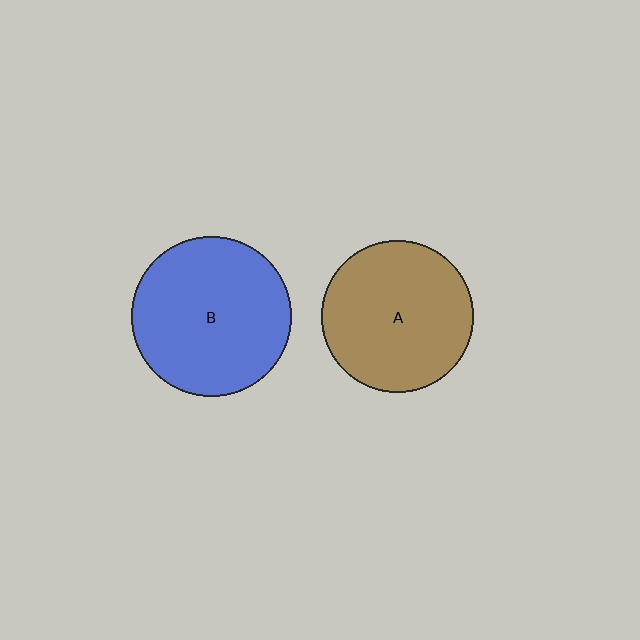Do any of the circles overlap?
No, none of the circles overlap.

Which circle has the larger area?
Circle B (blue).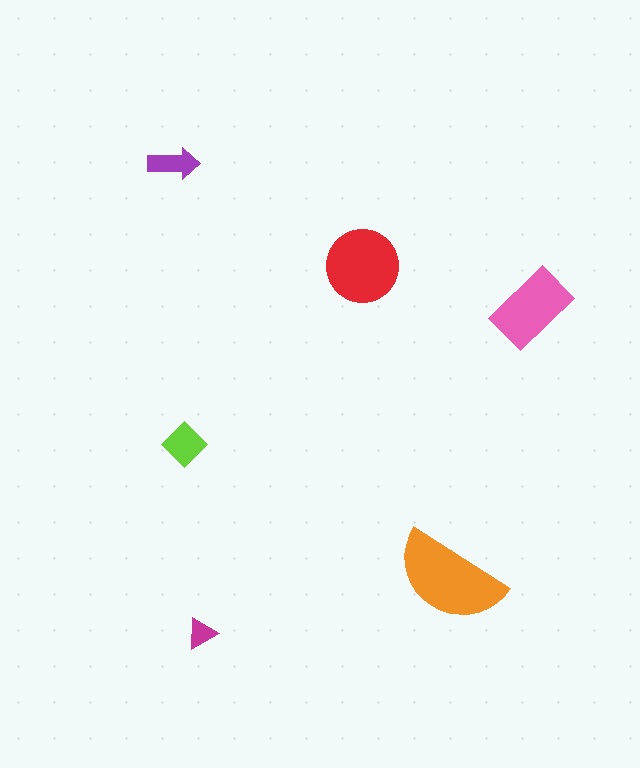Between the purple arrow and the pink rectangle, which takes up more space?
The pink rectangle.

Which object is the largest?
The orange semicircle.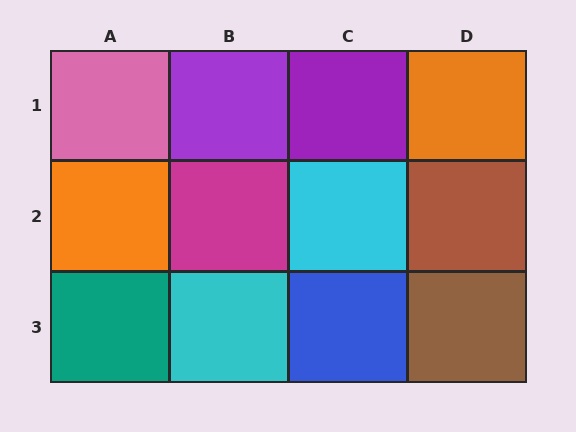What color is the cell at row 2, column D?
Brown.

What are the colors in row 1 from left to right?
Pink, purple, purple, orange.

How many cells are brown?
2 cells are brown.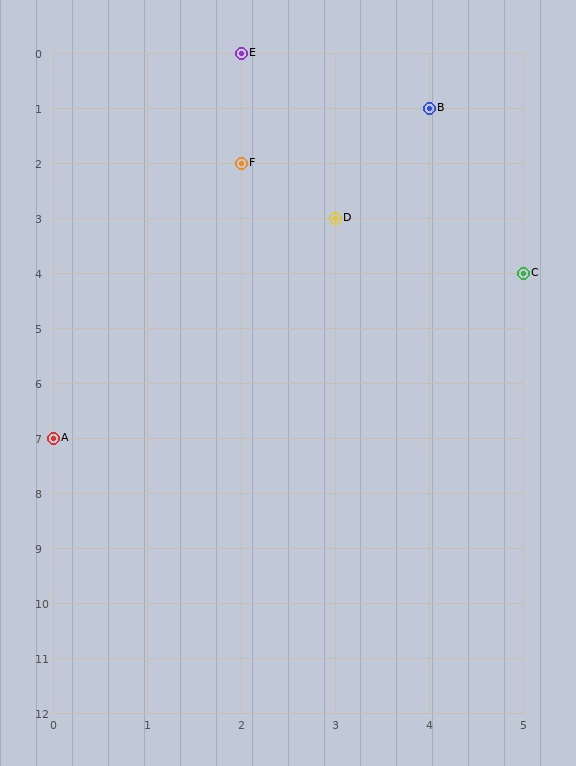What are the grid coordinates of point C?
Point C is at grid coordinates (5, 4).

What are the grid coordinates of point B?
Point B is at grid coordinates (4, 1).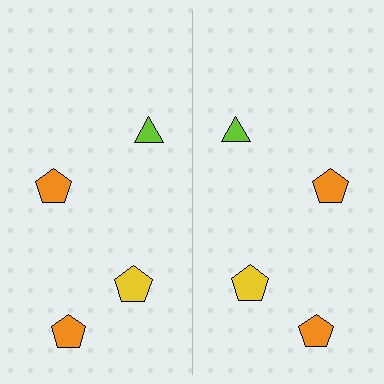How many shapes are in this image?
There are 8 shapes in this image.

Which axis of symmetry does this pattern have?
The pattern has a vertical axis of symmetry running through the center of the image.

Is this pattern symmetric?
Yes, this pattern has bilateral (reflection) symmetry.